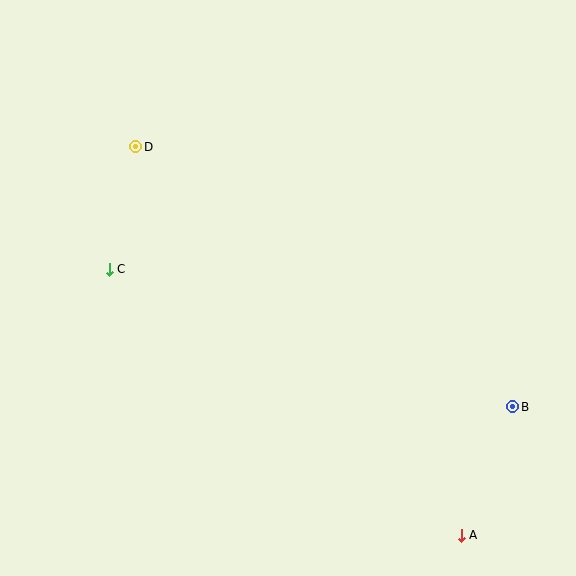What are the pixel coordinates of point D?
Point D is at (136, 147).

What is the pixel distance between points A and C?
The distance between A and C is 441 pixels.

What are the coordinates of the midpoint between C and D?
The midpoint between C and D is at (122, 208).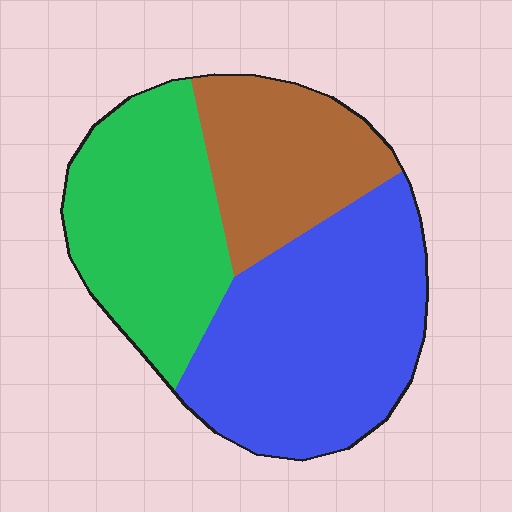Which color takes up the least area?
Brown, at roughly 25%.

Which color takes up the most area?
Blue, at roughly 45%.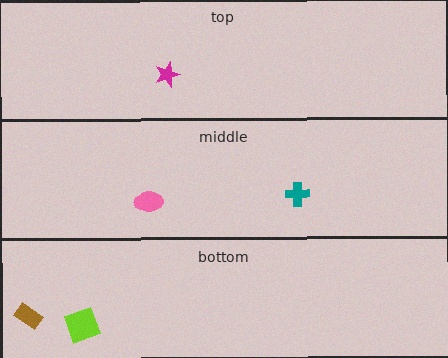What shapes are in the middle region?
The pink ellipse, the teal cross.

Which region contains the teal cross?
The middle region.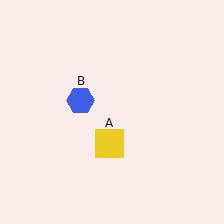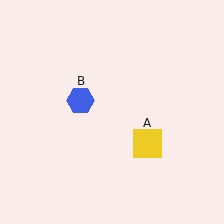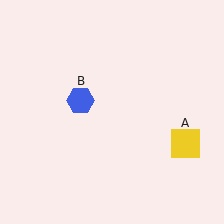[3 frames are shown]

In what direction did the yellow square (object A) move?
The yellow square (object A) moved right.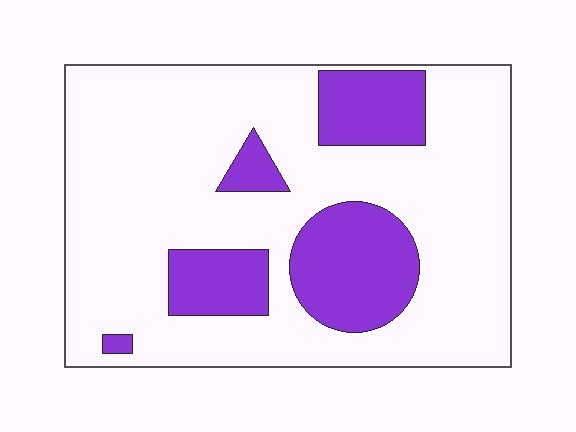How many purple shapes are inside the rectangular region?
5.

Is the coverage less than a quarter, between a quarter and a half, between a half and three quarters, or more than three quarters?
Less than a quarter.